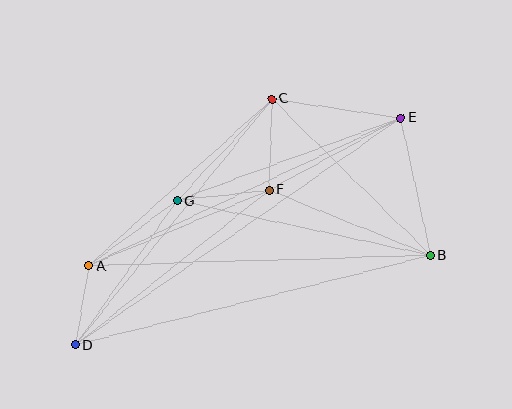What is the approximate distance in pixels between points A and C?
The distance between A and C is approximately 247 pixels.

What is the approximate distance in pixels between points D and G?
The distance between D and G is approximately 177 pixels.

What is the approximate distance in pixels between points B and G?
The distance between B and G is approximately 259 pixels.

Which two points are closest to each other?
Points A and D are closest to each other.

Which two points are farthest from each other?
Points D and E are farthest from each other.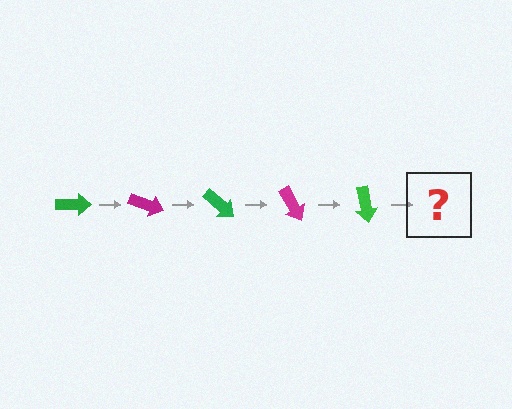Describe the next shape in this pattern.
It should be a magenta arrow, rotated 100 degrees from the start.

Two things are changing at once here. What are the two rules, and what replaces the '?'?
The two rules are that it rotates 20 degrees each step and the color cycles through green and magenta. The '?' should be a magenta arrow, rotated 100 degrees from the start.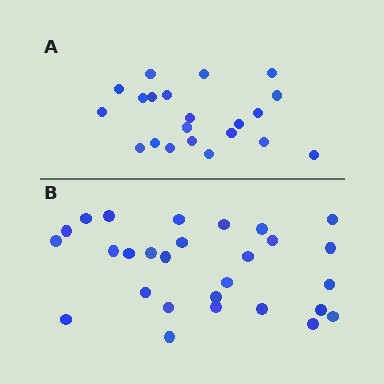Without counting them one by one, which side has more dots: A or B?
Region B (the bottom region) has more dots.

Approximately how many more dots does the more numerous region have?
Region B has roughly 8 or so more dots than region A.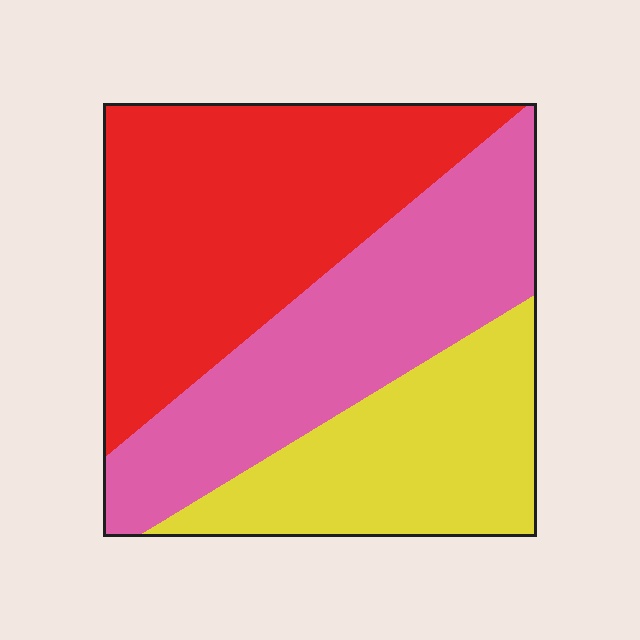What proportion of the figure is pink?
Pink takes up between a quarter and a half of the figure.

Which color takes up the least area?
Yellow, at roughly 25%.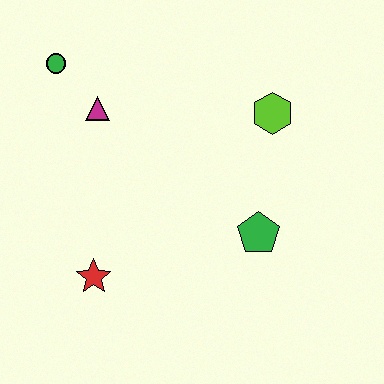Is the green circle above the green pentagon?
Yes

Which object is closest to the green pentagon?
The lime hexagon is closest to the green pentagon.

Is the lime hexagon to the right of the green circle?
Yes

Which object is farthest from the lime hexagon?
The red star is farthest from the lime hexagon.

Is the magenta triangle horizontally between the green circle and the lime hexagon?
Yes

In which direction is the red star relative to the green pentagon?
The red star is to the left of the green pentagon.